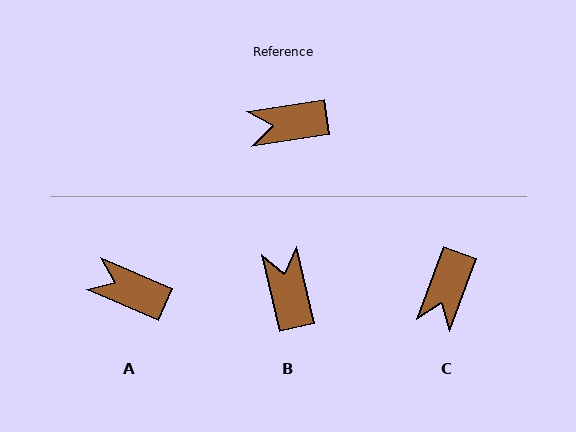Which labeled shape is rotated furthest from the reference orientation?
B, about 85 degrees away.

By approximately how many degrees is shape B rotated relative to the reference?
Approximately 85 degrees clockwise.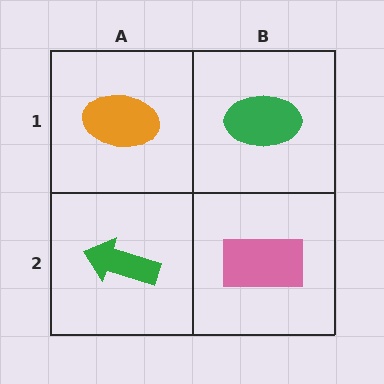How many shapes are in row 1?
2 shapes.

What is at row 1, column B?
A green ellipse.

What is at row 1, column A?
An orange ellipse.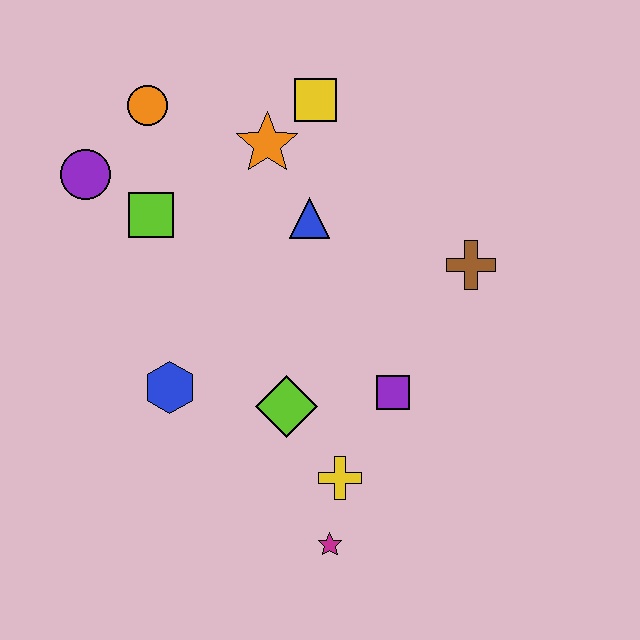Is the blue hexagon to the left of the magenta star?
Yes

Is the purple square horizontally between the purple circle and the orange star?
No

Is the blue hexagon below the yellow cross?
No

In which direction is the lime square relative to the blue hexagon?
The lime square is above the blue hexagon.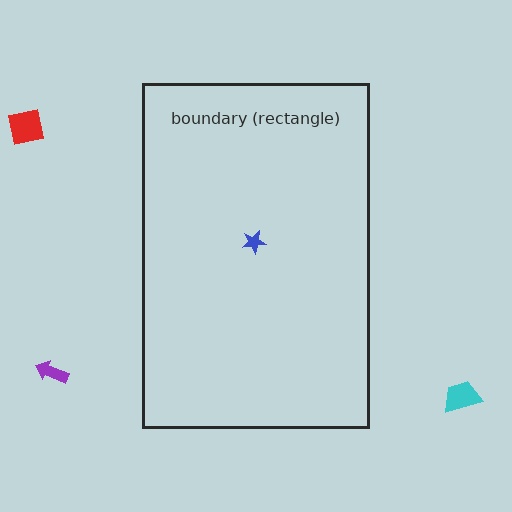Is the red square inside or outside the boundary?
Outside.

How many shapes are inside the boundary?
1 inside, 3 outside.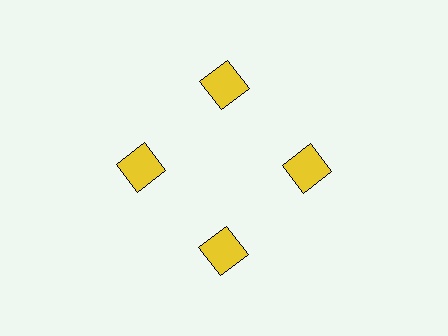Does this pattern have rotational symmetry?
Yes, this pattern has 4-fold rotational symmetry. It looks the same after rotating 90 degrees around the center.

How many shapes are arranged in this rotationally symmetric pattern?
There are 4 shapes, arranged in 4 groups of 1.